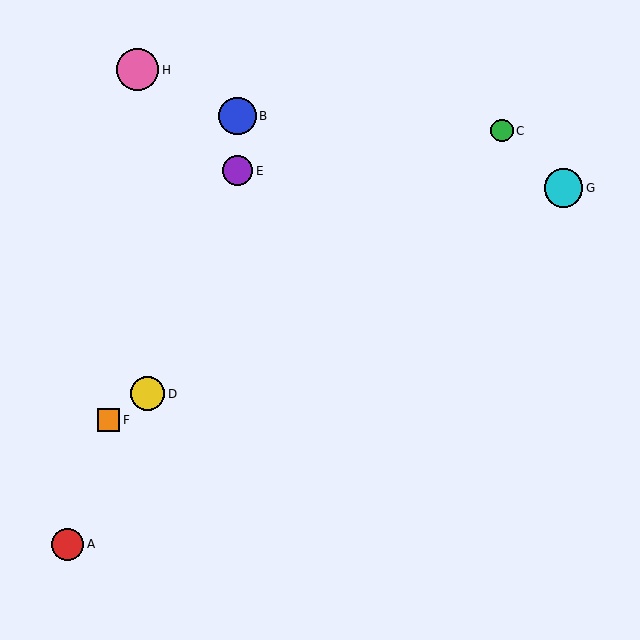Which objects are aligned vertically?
Objects B, E are aligned vertically.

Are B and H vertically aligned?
No, B is at x≈238 and H is at x≈138.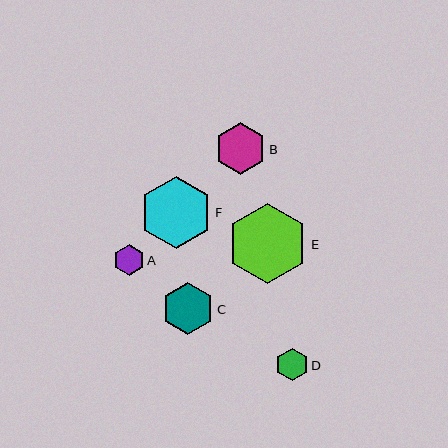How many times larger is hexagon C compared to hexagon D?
Hexagon C is approximately 1.6 times the size of hexagon D.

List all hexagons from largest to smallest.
From largest to smallest: E, F, C, B, D, A.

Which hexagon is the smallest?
Hexagon A is the smallest with a size of approximately 31 pixels.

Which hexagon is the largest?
Hexagon E is the largest with a size of approximately 80 pixels.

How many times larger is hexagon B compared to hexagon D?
Hexagon B is approximately 1.6 times the size of hexagon D.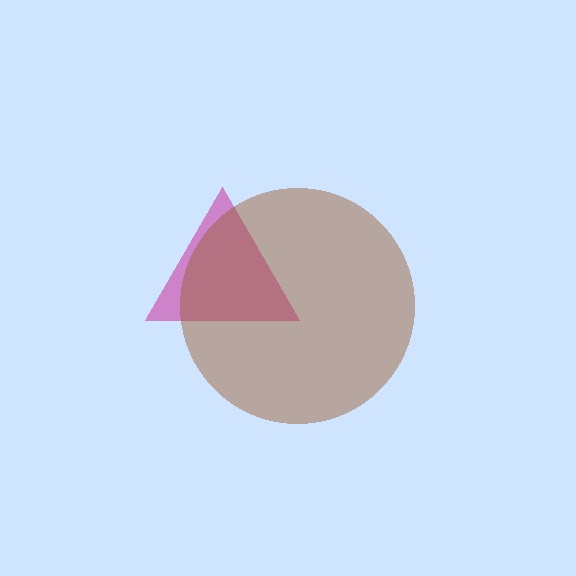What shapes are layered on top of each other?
The layered shapes are: a magenta triangle, a brown circle.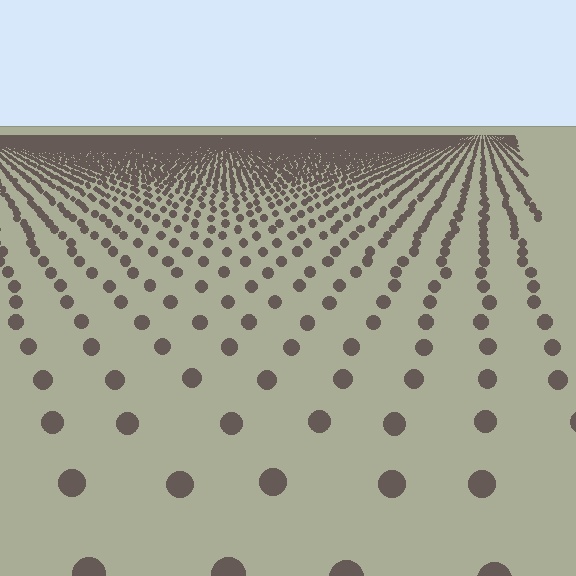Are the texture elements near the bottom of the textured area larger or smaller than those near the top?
Larger. Near the bottom, elements are closer to the viewer and appear at a bigger on-screen size.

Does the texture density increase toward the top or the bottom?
Density increases toward the top.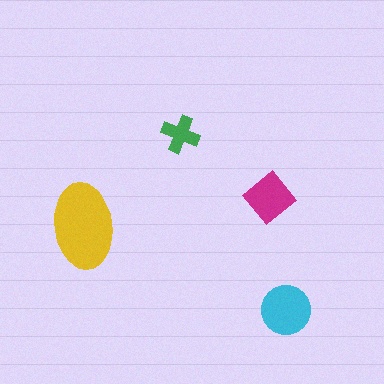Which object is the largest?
The yellow ellipse.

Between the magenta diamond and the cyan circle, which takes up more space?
The cyan circle.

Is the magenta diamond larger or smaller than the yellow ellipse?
Smaller.